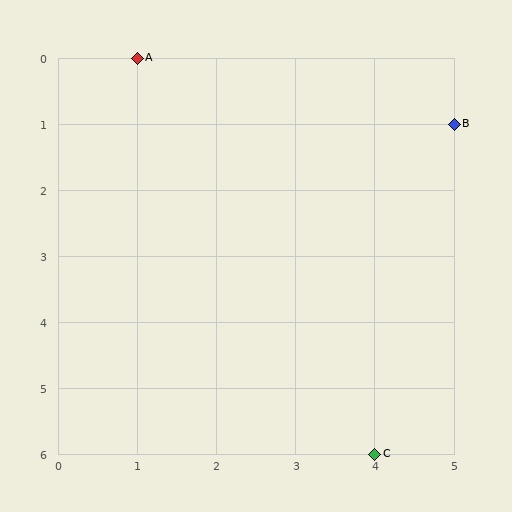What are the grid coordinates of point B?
Point B is at grid coordinates (5, 1).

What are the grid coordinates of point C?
Point C is at grid coordinates (4, 6).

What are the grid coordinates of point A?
Point A is at grid coordinates (1, 0).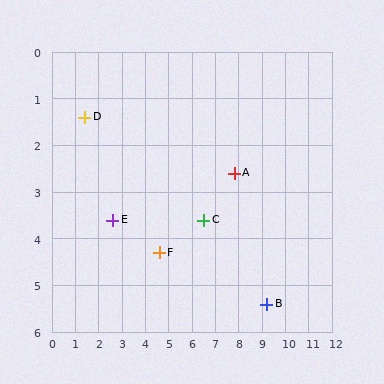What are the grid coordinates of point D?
Point D is at approximately (1.4, 1.4).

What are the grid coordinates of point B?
Point B is at approximately (9.2, 5.4).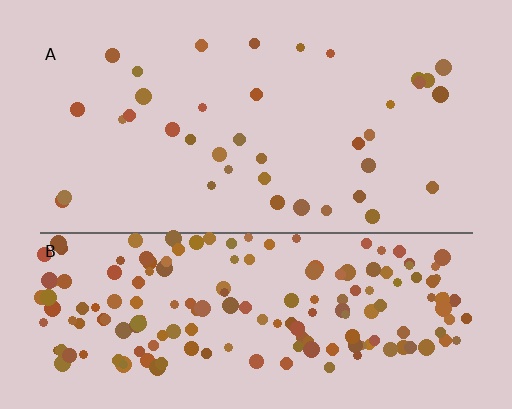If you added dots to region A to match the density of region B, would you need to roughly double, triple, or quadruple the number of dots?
Approximately quadruple.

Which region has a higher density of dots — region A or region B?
B (the bottom).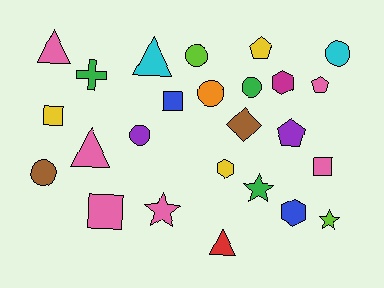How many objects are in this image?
There are 25 objects.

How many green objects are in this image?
There are 3 green objects.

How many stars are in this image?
There are 3 stars.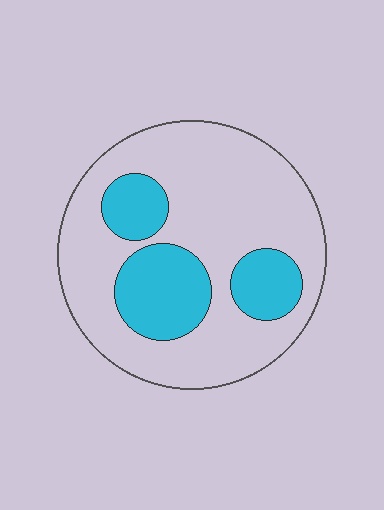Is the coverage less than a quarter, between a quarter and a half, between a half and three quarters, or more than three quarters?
Between a quarter and a half.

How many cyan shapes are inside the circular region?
3.